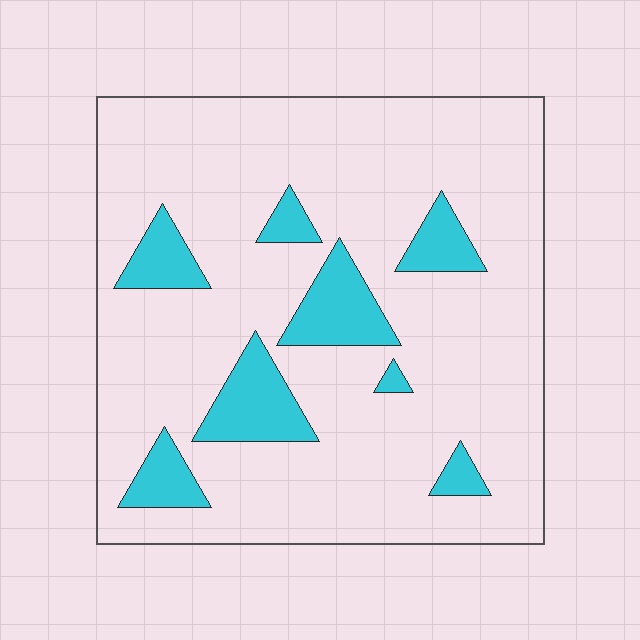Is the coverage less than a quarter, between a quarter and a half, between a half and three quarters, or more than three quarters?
Less than a quarter.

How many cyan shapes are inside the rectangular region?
8.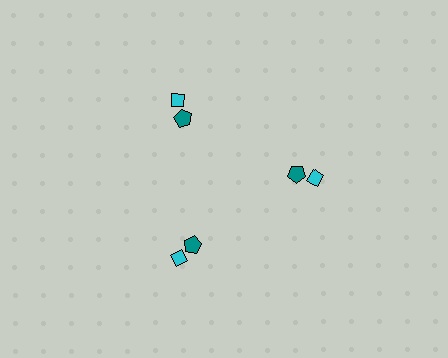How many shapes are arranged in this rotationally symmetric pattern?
There are 6 shapes, arranged in 3 groups of 2.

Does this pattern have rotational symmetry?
Yes, this pattern has 3-fold rotational symmetry. It looks the same after rotating 120 degrees around the center.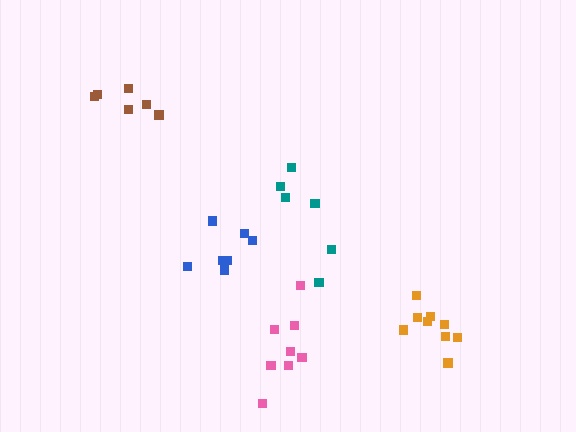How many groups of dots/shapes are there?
There are 5 groups.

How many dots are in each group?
Group 1: 6 dots, Group 2: 8 dots, Group 3: 9 dots, Group 4: 7 dots, Group 5: 6 dots (36 total).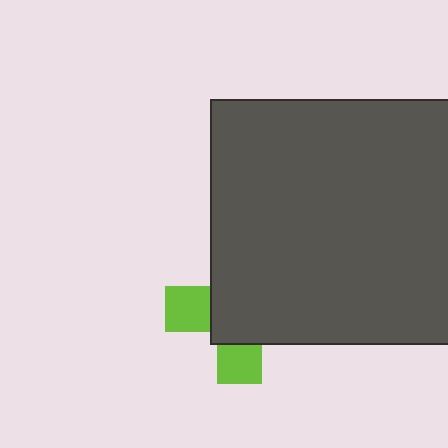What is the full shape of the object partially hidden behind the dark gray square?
The partially hidden object is a lime cross.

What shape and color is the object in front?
The object in front is a dark gray square.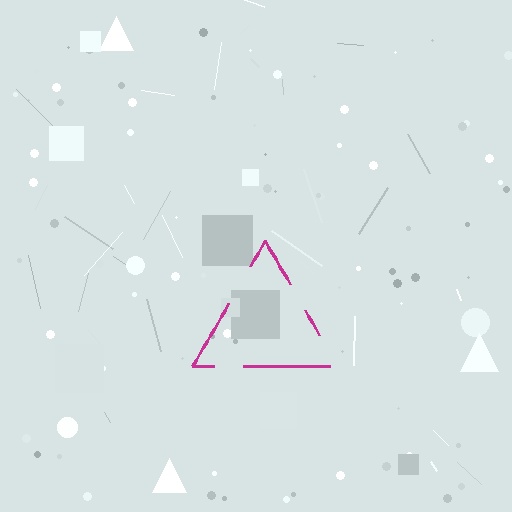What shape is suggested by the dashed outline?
The dashed outline suggests a triangle.